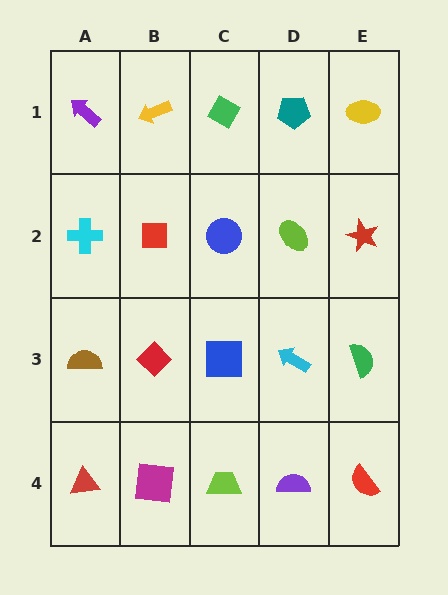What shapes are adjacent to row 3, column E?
A red star (row 2, column E), a red semicircle (row 4, column E), a cyan arrow (row 3, column D).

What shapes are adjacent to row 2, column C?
A green diamond (row 1, column C), a blue square (row 3, column C), a red square (row 2, column B), a lime ellipse (row 2, column D).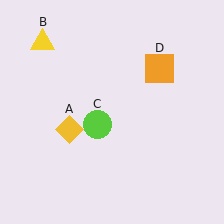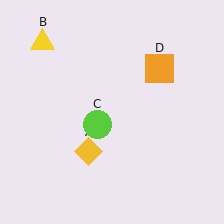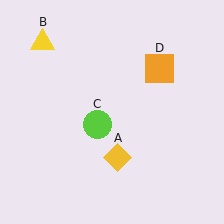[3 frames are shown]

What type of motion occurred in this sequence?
The yellow diamond (object A) rotated counterclockwise around the center of the scene.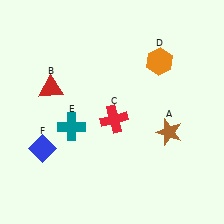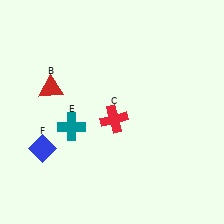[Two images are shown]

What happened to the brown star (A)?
The brown star (A) was removed in Image 2. It was in the bottom-right area of Image 1.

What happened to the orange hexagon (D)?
The orange hexagon (D) was removed in Image 2. It was in the top-right area of Image 1.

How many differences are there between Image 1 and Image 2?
There are 2 differences between the two images.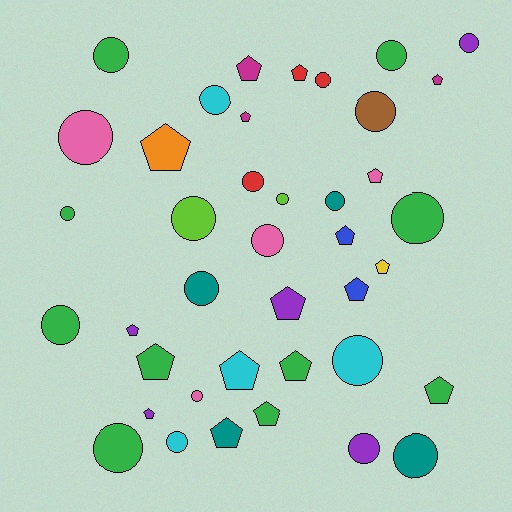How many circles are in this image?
There are 22 circles.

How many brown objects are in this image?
There is 1 brown object.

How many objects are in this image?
There are 40 objects.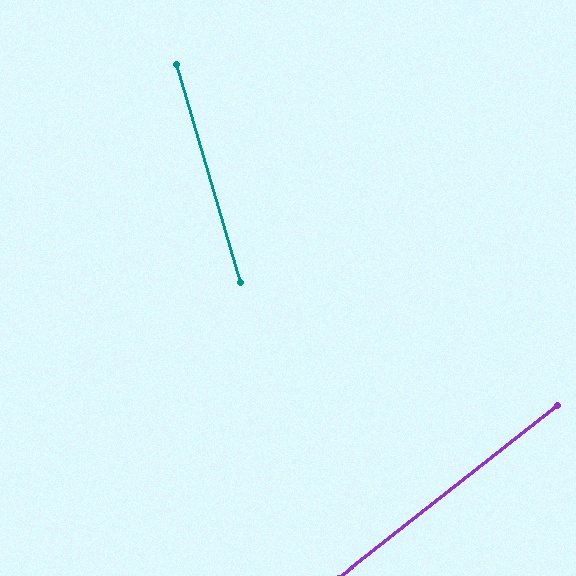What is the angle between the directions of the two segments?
Approximately 68 degrees.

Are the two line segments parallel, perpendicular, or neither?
Neither parallel nor perpendicular — they differ by about 68°.